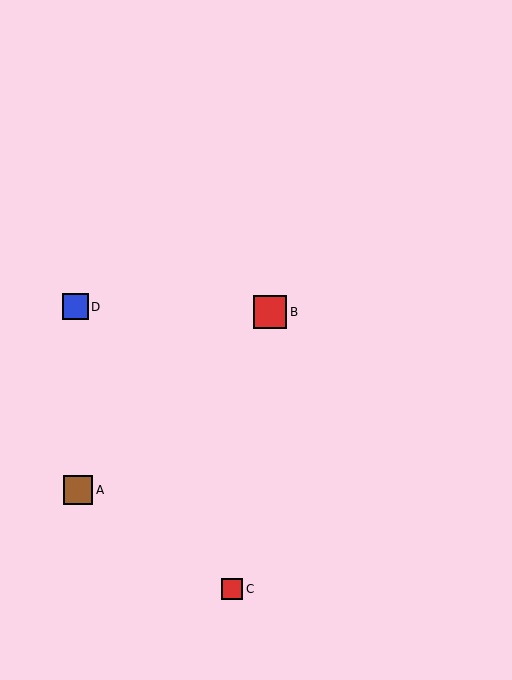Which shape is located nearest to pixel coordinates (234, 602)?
The red square (labeled C) at (232, 589) is nearest to that location.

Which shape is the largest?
The red square (labeled B) is the largest.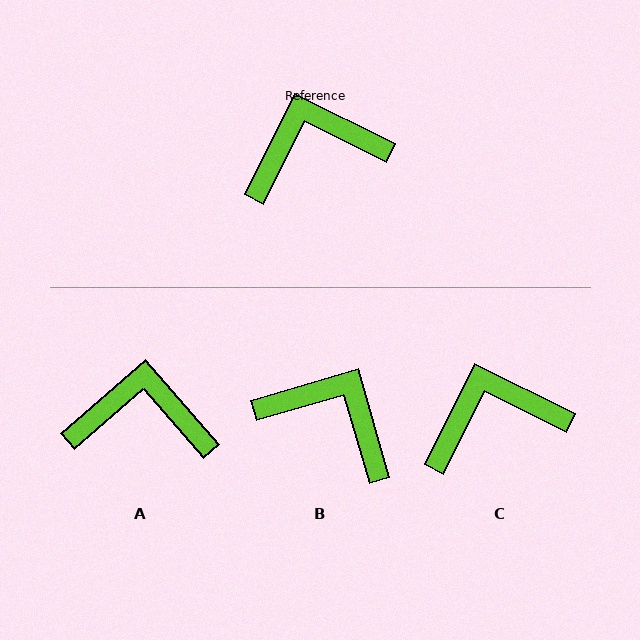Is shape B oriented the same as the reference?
No, it is off by about 48 degrees.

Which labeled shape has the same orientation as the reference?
C.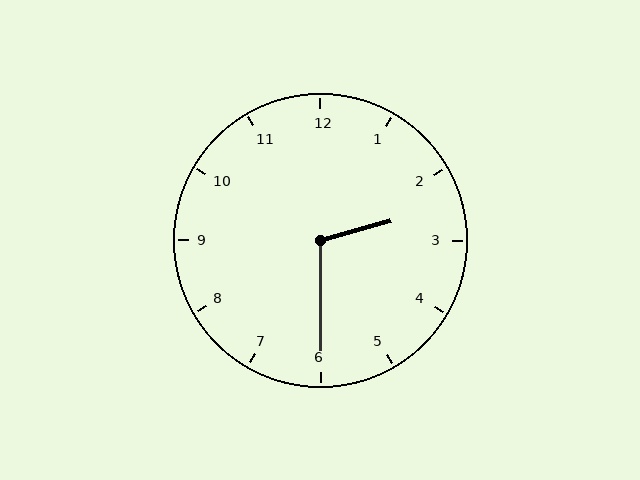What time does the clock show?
2:30.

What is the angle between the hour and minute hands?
Approximately 105 degrees.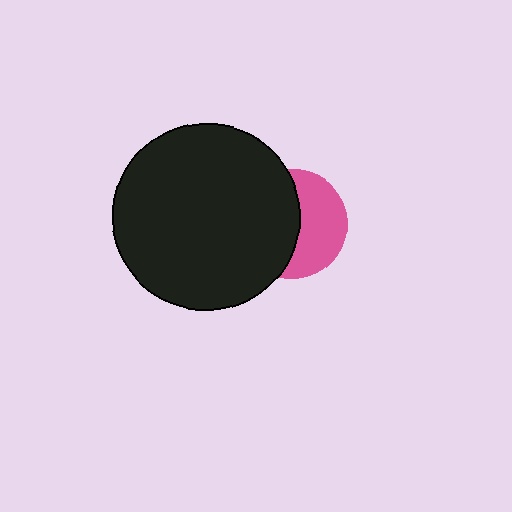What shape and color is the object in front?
The object in front is a black circle.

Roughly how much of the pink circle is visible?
About half of it is visible (roughly 47%).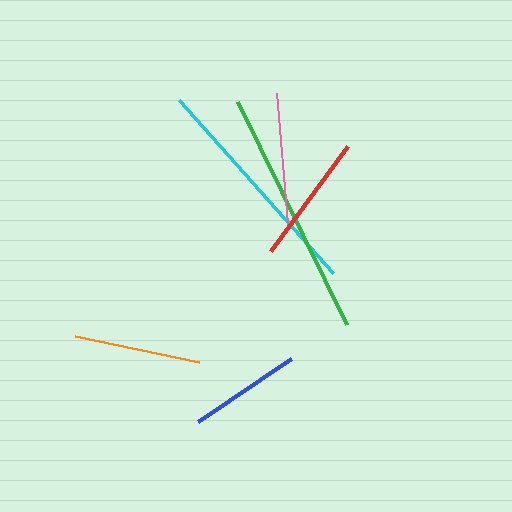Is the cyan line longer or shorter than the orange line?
The cyan line is longer than the orange line.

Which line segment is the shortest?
The blue line is the shortest at approximately 112 pixels.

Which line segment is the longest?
The green line is the longest at approximately 248 pixels.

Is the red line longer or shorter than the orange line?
The red line is longer than the orange line.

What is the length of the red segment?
The red segment is approximately 130 pixels long.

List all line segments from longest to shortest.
From longest to shortest: green, cyan, pink, red, orange, blue.